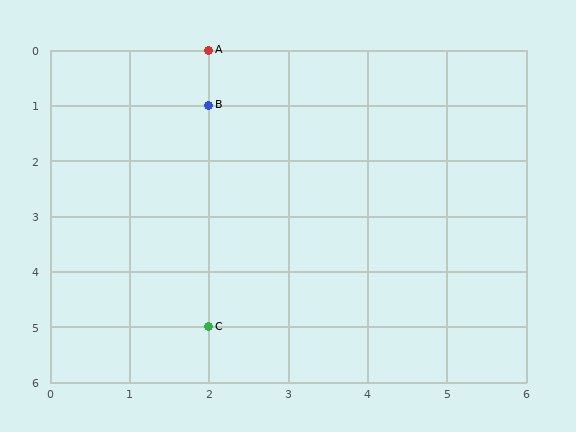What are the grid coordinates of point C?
Point C is at grid coordinates (2, 5).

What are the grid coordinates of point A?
Point A is at grid coordinates (2, 0).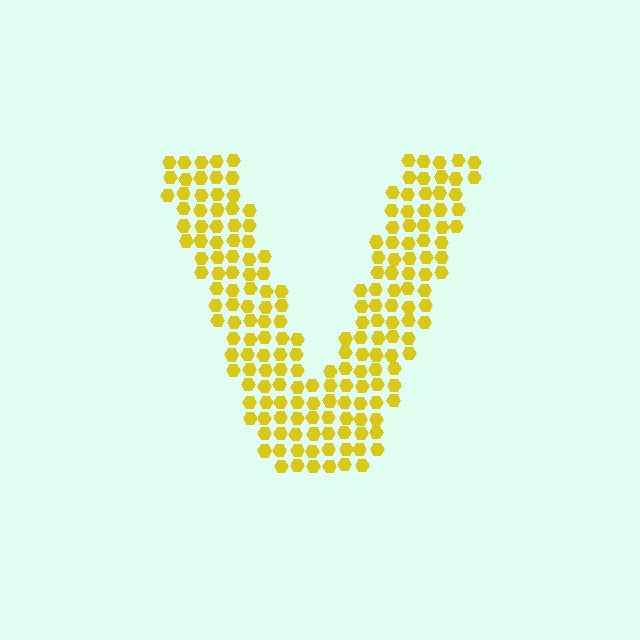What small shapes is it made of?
It is made of small hexagons.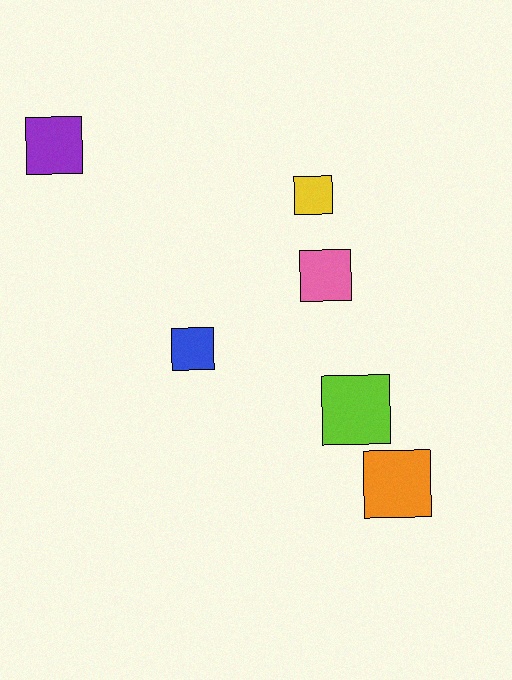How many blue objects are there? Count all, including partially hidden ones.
There is 1 blue object.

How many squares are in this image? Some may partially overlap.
There are 6 squares.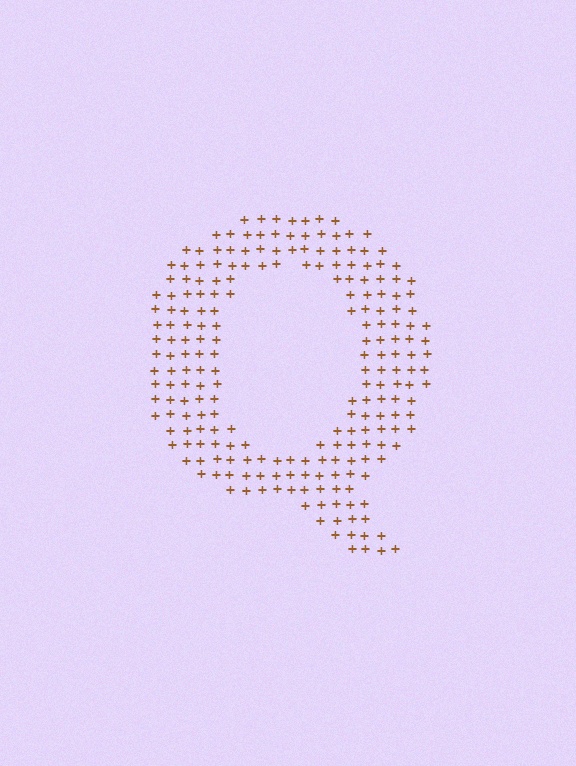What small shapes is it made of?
It is made of small plus signs.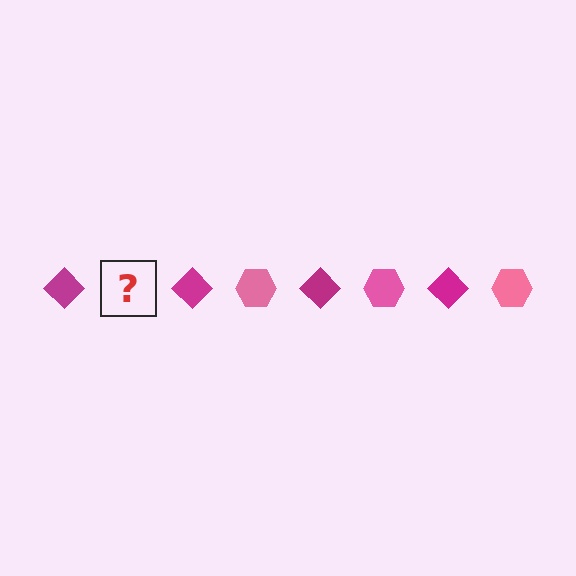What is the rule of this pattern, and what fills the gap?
The rule is that the pattern alternates between magenta diamond and pink hexagon. The gap should be filled with a pink hexagon.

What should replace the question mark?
The question mark should be replaced with a pink hexagon.